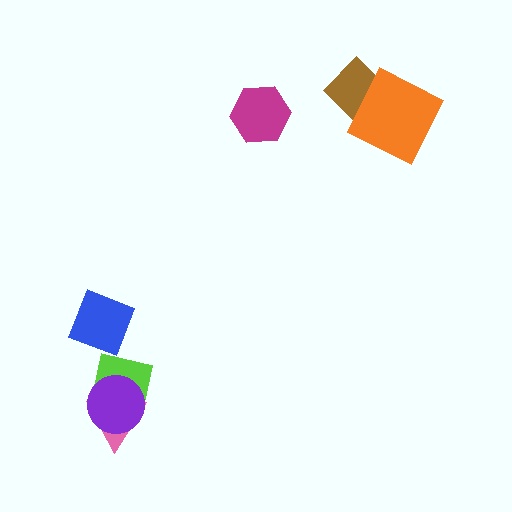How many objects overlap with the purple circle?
2 objects overlap with the purple circle.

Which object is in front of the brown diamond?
The orange square is in front of the brown diamond.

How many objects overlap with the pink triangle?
2 objects overlap with the pink triangle.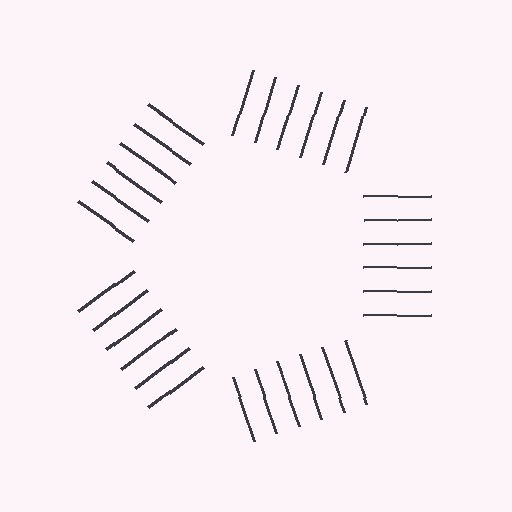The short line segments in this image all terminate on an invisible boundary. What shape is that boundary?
An illusory pentagon — the line segments terminate on its edges but no continuous stroke is drawn.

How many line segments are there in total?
30 — 6 along each of the 5 edges.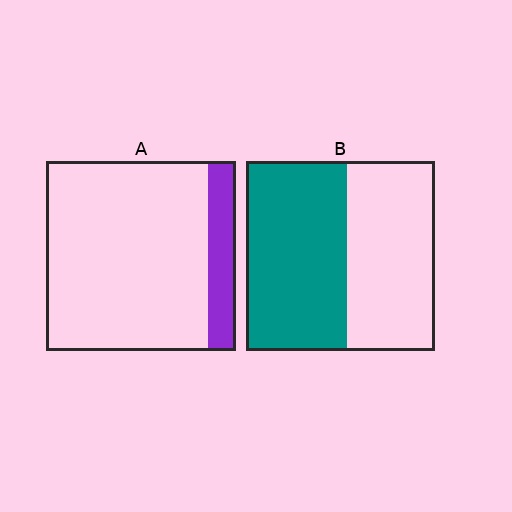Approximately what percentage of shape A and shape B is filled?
A is approximately 15% and B is approximately 55%.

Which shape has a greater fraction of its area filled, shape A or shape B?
Shape B.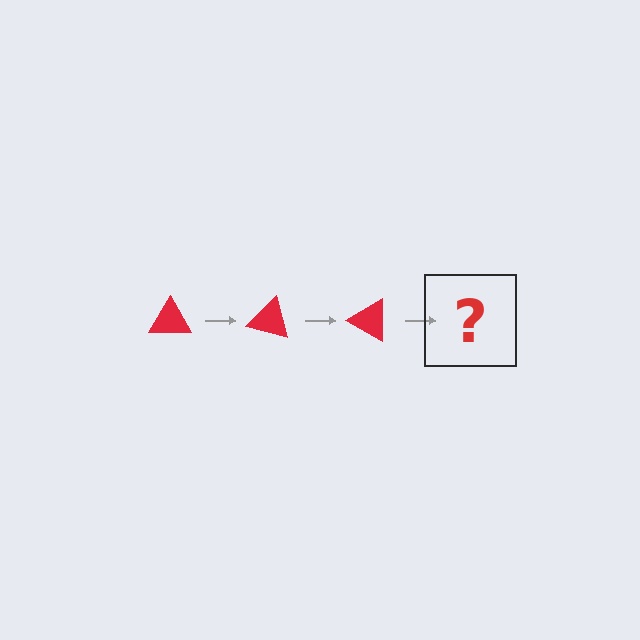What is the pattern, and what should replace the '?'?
The pattern is that the triangle rotates 15 degrees each step. The '?' should be a red triangle rotated 45 degrees.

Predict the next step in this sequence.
The next step is a red triangle rotated 45 degrees.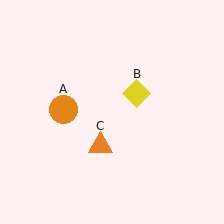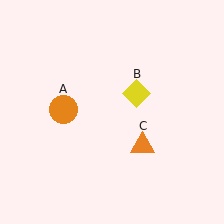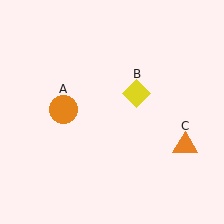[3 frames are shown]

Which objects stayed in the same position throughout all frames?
Orange circle (object A) and yellow diamond (object B) remained stationary.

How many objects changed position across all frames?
1 object changed position: orange triangle (object C).